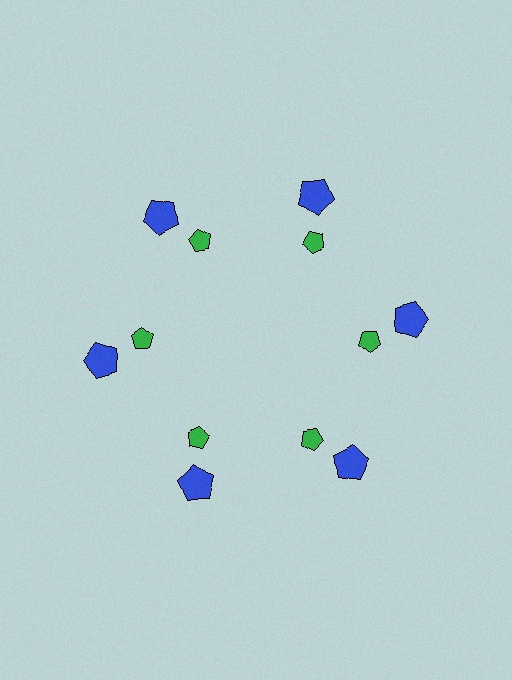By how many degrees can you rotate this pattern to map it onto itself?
The pattern maps onto itself every 60 degrees of rotation.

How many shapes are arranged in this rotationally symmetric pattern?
There are 12 shapes, arranged in 6 groups of 2.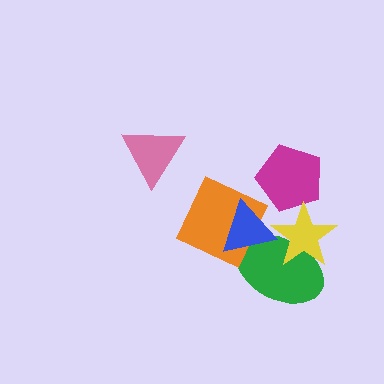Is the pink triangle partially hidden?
No, no other shape covers it.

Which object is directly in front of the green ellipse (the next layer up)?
The yellow star is directly in front of the green ellipse.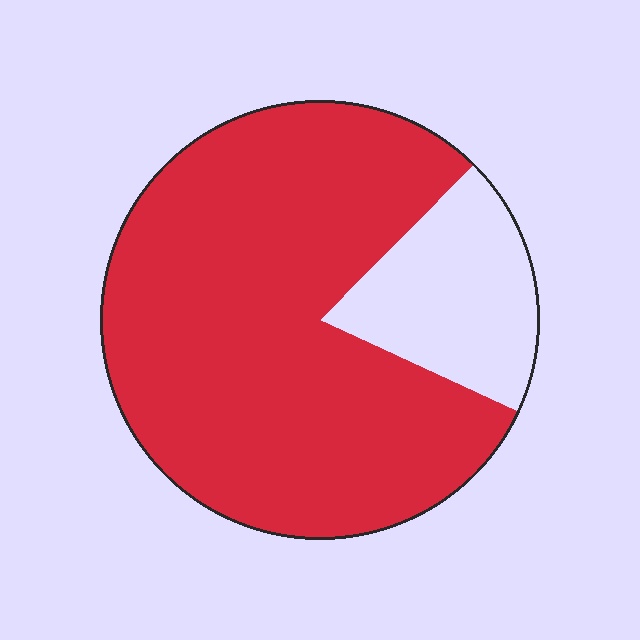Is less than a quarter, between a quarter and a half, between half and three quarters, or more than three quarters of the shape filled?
More than three quarters.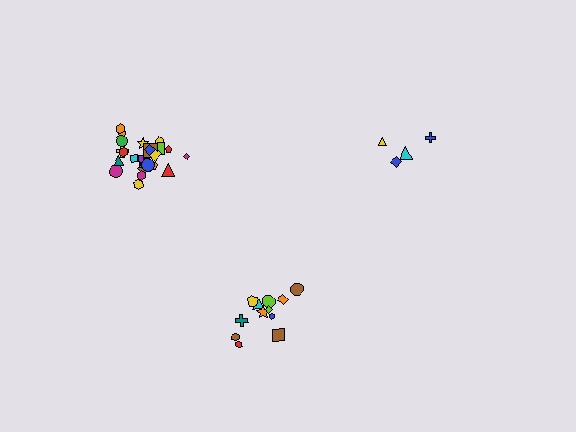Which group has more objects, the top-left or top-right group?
The top-left group.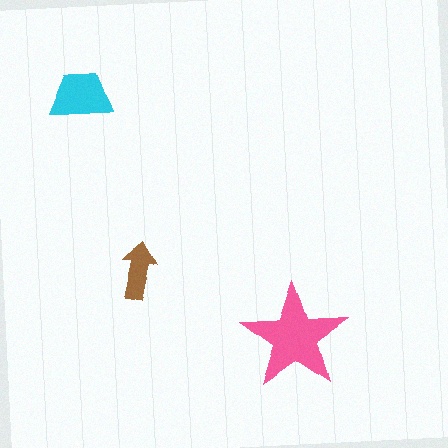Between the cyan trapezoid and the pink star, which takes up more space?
The pink star.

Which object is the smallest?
The brown arrow.